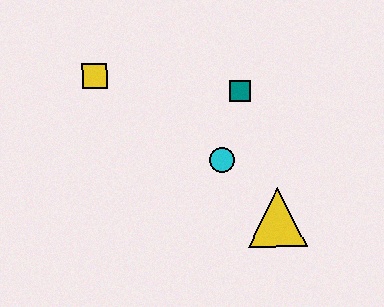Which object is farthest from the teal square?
The yellow square is farthest from the teal square.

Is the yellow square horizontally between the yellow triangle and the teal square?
No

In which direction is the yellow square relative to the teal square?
The yellow square is to the left of the teal square.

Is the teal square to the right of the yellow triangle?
No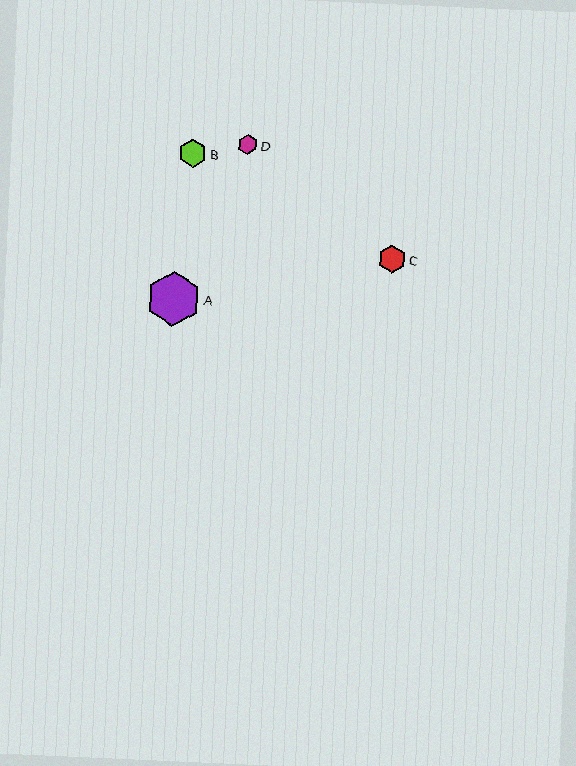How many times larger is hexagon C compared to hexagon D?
Hexagon C is approximately 1.4 times the size of hexagon D.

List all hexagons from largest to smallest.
From largest to smallest: A, B, C, D.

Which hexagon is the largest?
Hexagon A is the largest with a size of approximately 54 pixels.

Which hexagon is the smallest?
Hexagon D is the smallest with a size of approximately 20 pixels.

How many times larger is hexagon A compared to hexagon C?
Hexagon A is approximately 1.9 times the size of hexagon C.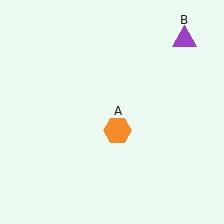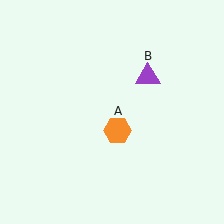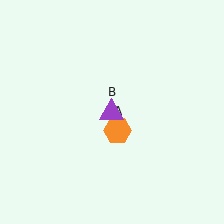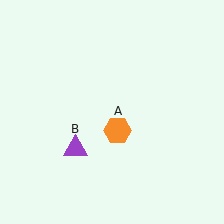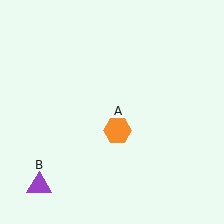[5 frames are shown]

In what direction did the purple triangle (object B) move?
The purple triangle (object B) moved down and to the left.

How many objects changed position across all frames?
1 object changed position: purple triangle (object B).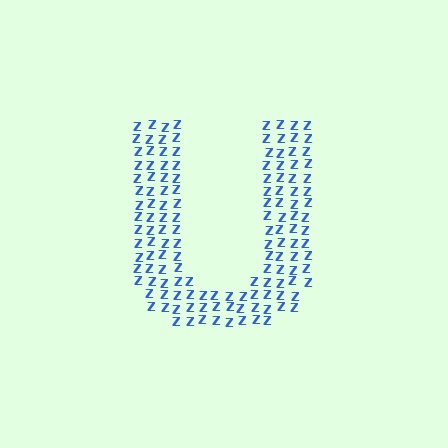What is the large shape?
The large shape is the letter U.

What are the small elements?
The small elements are letter Z's.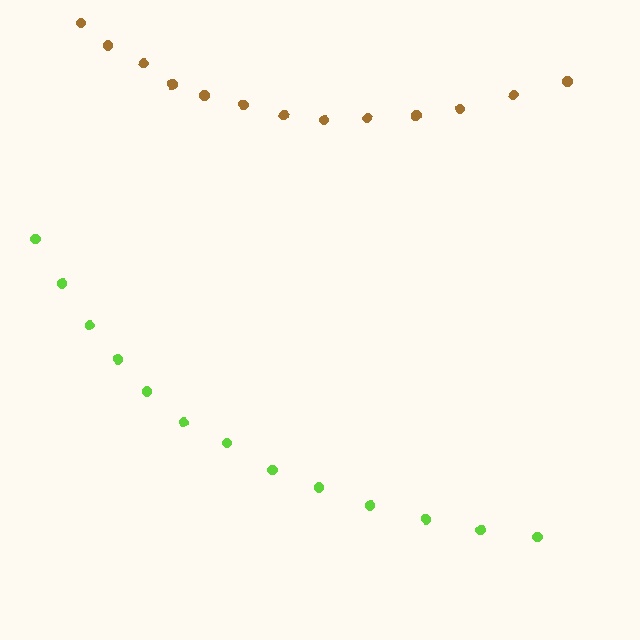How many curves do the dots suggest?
There are 2 distinct paths.